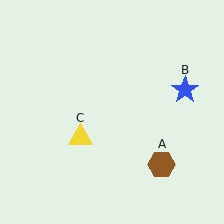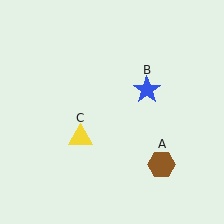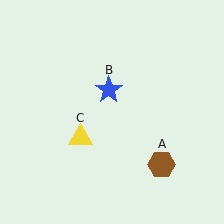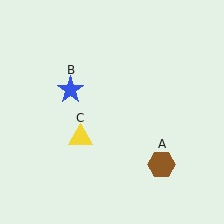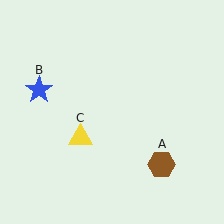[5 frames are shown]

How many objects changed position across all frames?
1 object changed position: blue star (object B).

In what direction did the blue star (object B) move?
The blue star (object B) moved left.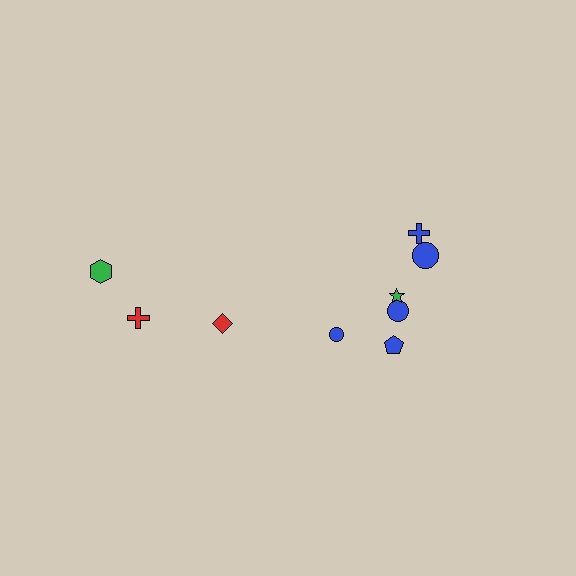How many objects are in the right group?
There are 6 objects.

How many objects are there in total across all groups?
There are 9 objects.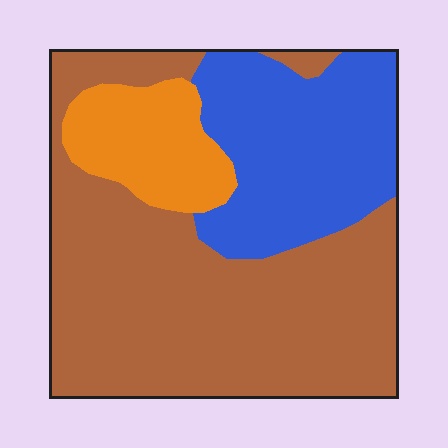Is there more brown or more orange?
Brown.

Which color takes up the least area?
Orange, at roughly 15%.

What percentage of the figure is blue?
Blue takes up about one quarter (1/4) of the figure.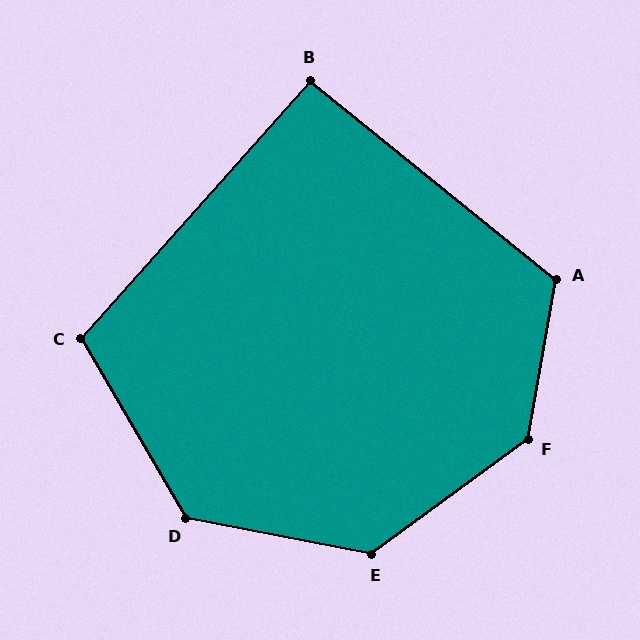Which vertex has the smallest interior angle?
B, at approximately 93 degrees.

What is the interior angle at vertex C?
Approximately 108 degrees (obtuse).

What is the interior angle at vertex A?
Approximately 119 degrees (obtuse).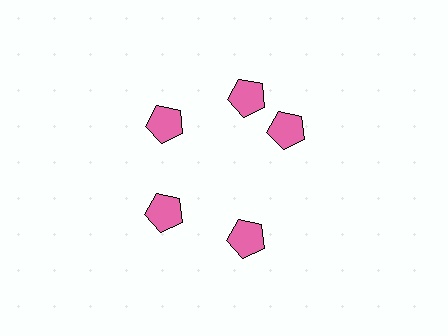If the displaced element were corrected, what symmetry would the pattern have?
It would have 5-fold rotational symmetry — the pattern would map onto itself every 72 degrees.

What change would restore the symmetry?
The symmetry would be restored by rotating it back into even spacing with its neighbors so that all 5 pentagons sit at equal angles and equal distance from the center.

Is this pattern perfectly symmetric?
No. The 5 pink pentagons are arranged in a ring, but one element near the 3 o'clock position is rotated out of alignment along the ring, breaking the 5-fold rotational symmetry.